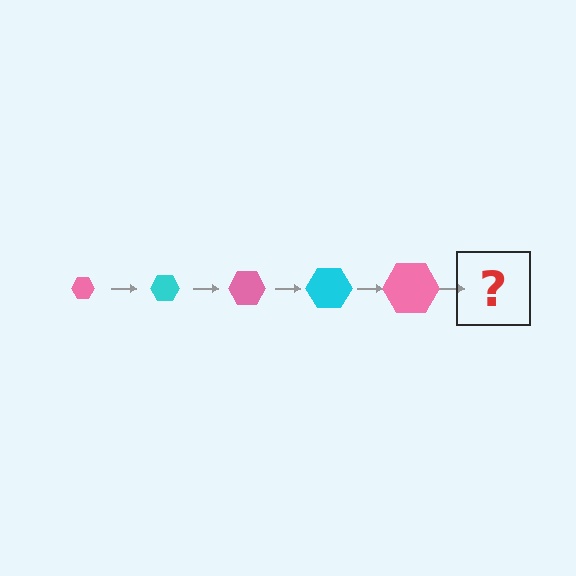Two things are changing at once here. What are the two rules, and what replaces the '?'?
The two rules are that the hexagon grows larger each step and the color cycles through pink and cyan. The '?' should be a cyan hexagon, larger than the previous one.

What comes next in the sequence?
The next element should be a cyan hexagon, larger than the previous one.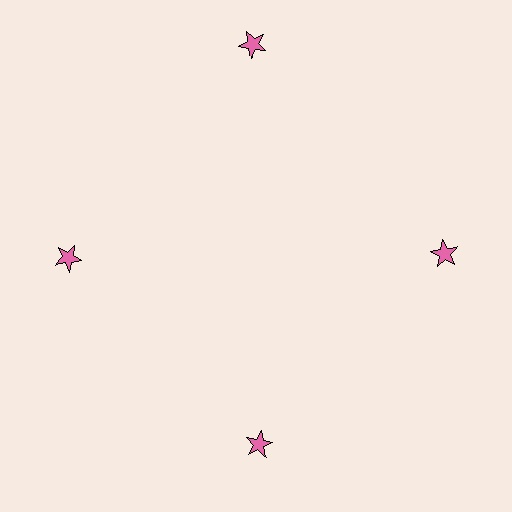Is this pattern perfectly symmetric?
No. The 4 pink stars are arranged in a ring, but one element near the 12 o'clock position is pushed outward from the center, breaking the 4-fold rotational symmetry.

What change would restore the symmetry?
The symmetry would be restored by moving it inward, back onto the ring so that all 4 stars sit at equal angles and equal distance from the center.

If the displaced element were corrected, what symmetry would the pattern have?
It would have 4-fold rotational symmetry — the pattern would map onto itself every 90 degrees.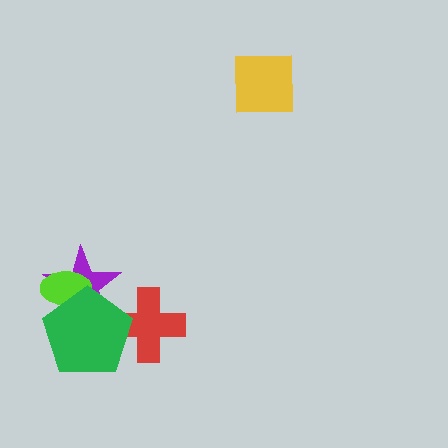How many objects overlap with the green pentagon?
3 objects overlap with the green pentagon.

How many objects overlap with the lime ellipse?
2 objects overlap with the lime ellipse.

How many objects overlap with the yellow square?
0 objects overlap with the yellow square.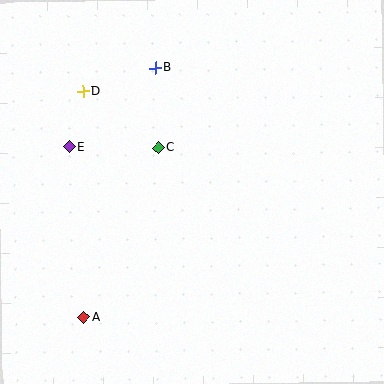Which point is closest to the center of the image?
Point C at (159, 148) is closest to the center.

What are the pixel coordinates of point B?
Point B is at (156, 68).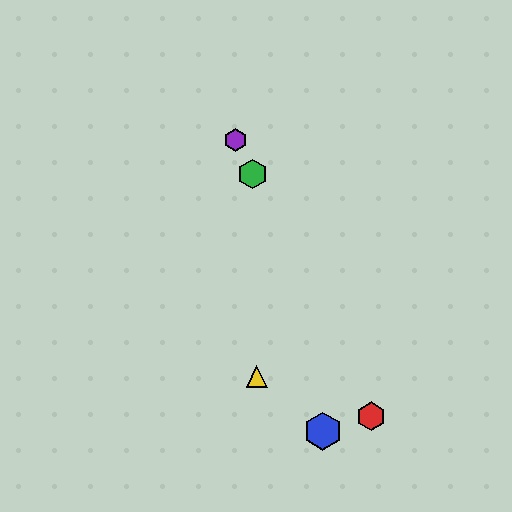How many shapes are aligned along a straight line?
3 shapes (the red hexagon, the green hexagon, the purple hexagon) are aligned along a straight line.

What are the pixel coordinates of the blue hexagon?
The blue hexagon is at (323, 431).